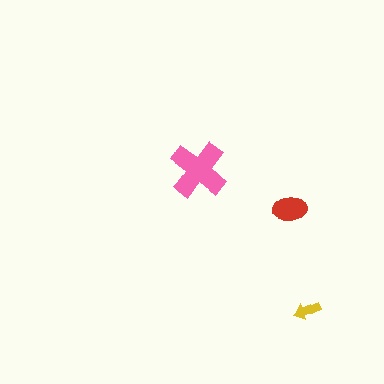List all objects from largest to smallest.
The pink cross, the red ellipse, the yellow arrow.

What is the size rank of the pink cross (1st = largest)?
1st.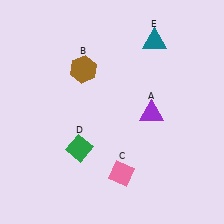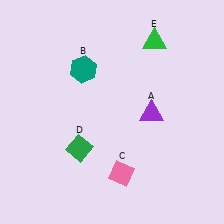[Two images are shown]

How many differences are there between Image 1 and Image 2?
There are 2 differences between the two images.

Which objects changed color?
B changed from brown to teal. E changed from teal to green.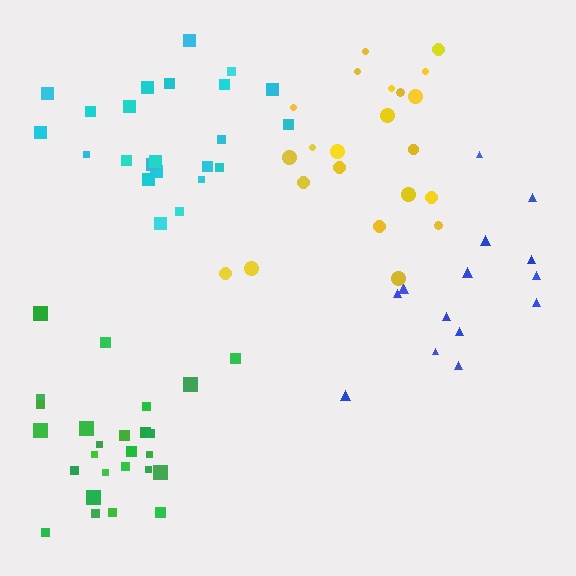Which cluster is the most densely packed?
Green.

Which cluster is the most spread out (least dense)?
Blue.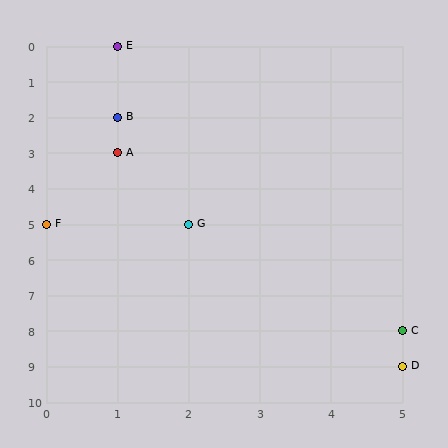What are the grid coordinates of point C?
Point C is at grid coordinates (5, 8).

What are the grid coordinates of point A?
Point A is at grid coordinates (1, 3).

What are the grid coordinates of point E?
Point E is at grid coordinates (1, 0).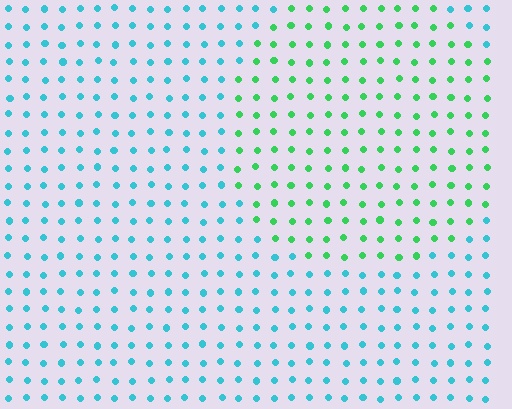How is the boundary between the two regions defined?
The boundary is defined purely by a slight shift in hue (about 51 degrees). Spacing, size, and orientation are identical on both sides.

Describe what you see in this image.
The image is filled with small cyan elements in a uniform arrangement. A circle-shaped region is visible where the elements are tinted to a slightly different hue, forming a subtle color boundary.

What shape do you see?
I see a circle.